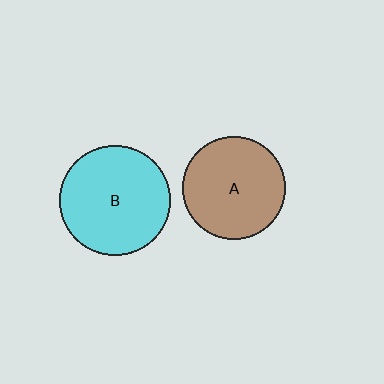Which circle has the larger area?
Circle B (cyan).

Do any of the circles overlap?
No, none of the circles overlap.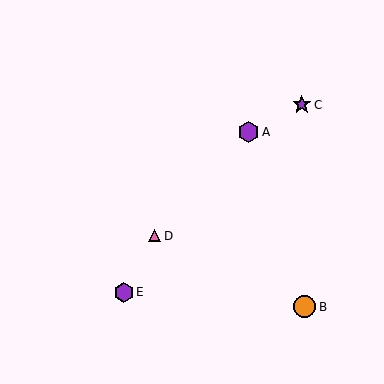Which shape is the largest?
The orange circle (labeled B) is the largest.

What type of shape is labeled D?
Shape D is a pink triangle.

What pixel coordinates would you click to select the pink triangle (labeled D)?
Click at (154, 236) to select the pink triangle D.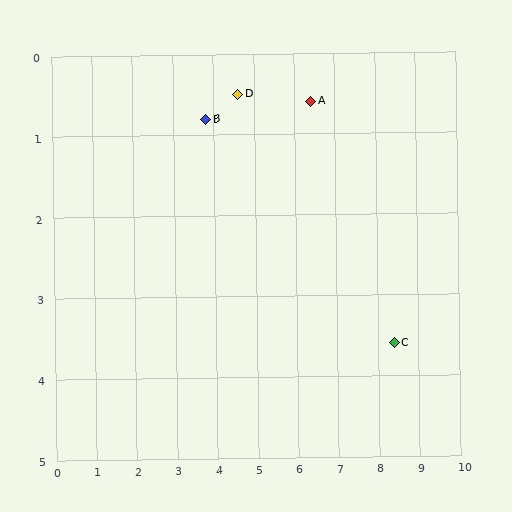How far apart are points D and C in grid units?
Points D and C are about 4.9 grid units apart.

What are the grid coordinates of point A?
Point A is at approximately (6.4, 0.6).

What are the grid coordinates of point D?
Point D is at approximately (4.6, 0.5).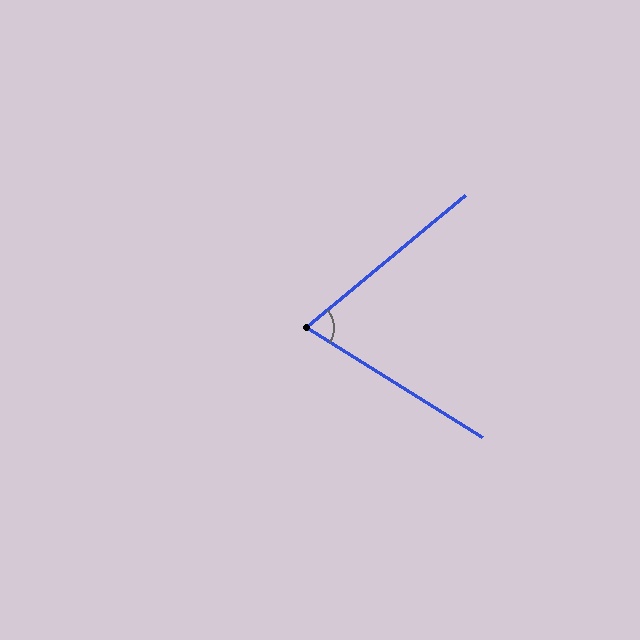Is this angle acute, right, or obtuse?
It is acute.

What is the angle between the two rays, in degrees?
Approximately 72 degrees.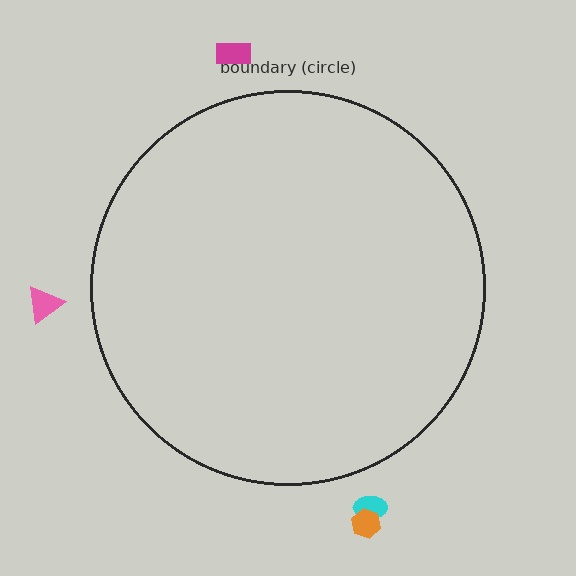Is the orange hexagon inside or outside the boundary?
Outside.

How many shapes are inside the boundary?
0 inside, 4 outside.